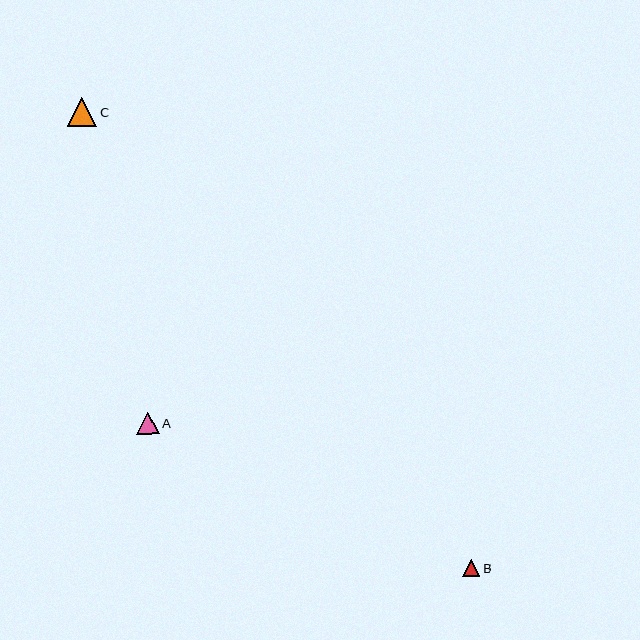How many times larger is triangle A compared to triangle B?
Triangle A is approximately 1.3 times the size of triangle B.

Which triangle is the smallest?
Triangle B is the smallest with a size of approximately 17 pixels.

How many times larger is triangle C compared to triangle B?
Triangle C is approximately 1.7 times the size of triangle B.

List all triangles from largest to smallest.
From largest to smallest: C, A, B.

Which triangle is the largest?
Triangle C is the largest with a size of approximately 29 pixels.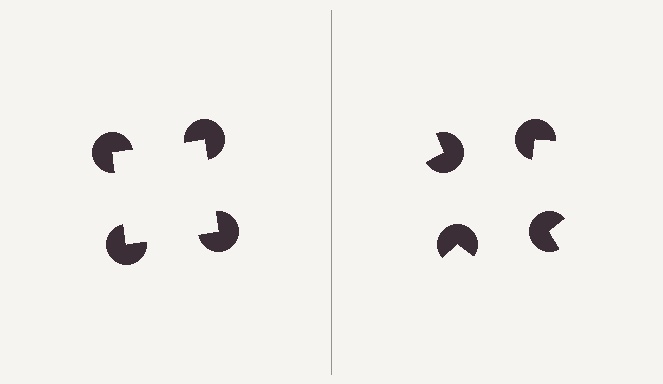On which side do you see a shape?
An illusory square appears on the left side. On the right side the wedge cuts are rotated, so no coherent shape forms.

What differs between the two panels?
The pac-man discs are positioned identically on both sides; only the wedge orientations differ. On the left they align to a square; on the right they are misaligned.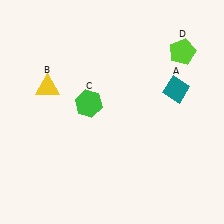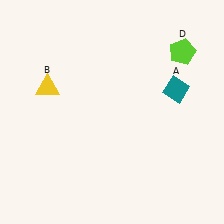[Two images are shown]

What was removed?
The green hexagon (C) was removed in Image 2.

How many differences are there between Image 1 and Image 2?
There is 1 difference between the two images.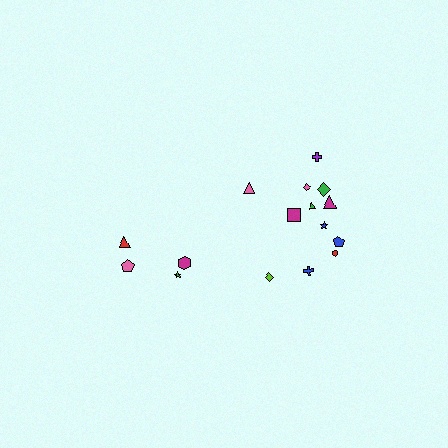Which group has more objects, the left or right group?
The right group.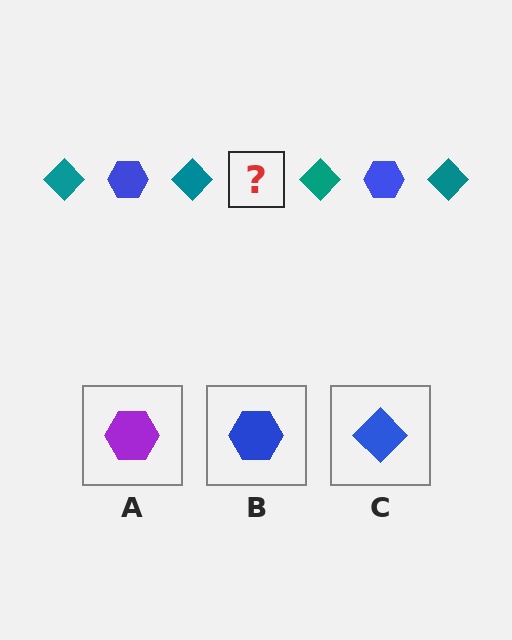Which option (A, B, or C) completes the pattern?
B.